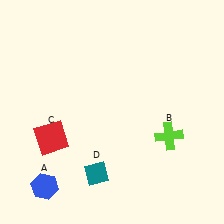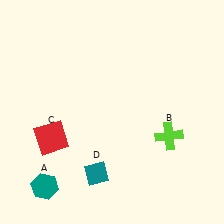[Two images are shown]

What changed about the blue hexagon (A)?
In Image 1, A is blue. In Image 2, it changed to teal.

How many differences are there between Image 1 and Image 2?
There is 1 difference between the two images.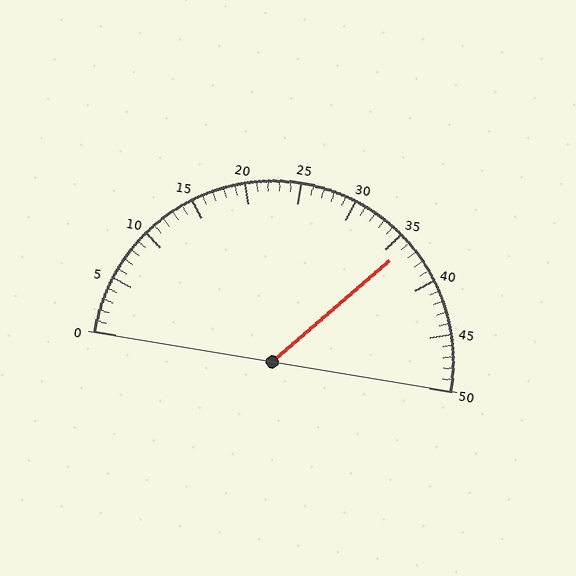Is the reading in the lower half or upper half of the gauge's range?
The reading is in the upper half of the range (0 to 50).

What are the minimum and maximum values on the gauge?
The gauge ranges from 0 to 50.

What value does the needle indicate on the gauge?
The needle indicates approximately 36.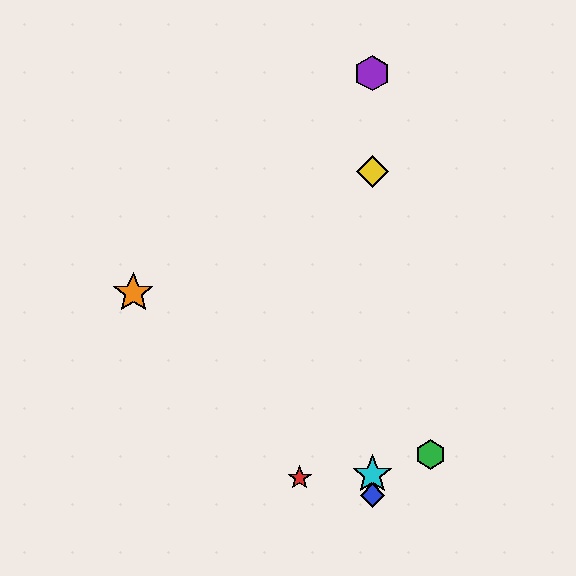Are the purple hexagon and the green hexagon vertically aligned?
No, the purple hexagon is at x≈372 and the green hexagon is at x≈430.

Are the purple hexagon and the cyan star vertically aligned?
Yes, both are at x≈372.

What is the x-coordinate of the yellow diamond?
The yellow diamond is at x≈372.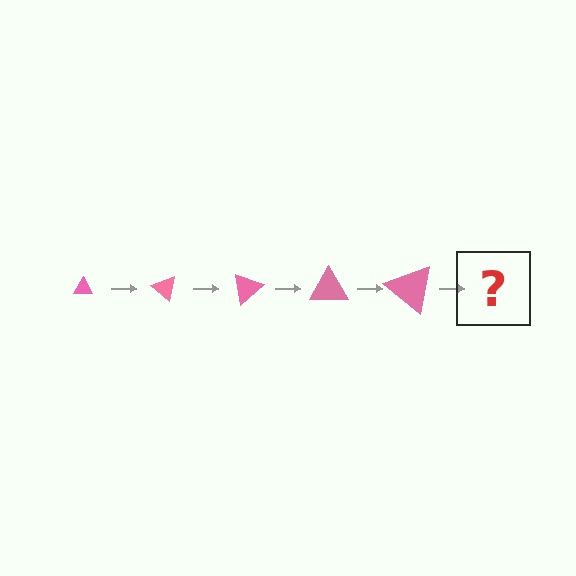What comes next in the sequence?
The next element should be a triangle, larger than the previous one and rotated 200 degrees from the start.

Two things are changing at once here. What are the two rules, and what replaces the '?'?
The two rules are that the triangle grows larger each step and it rotates 40 degrees each step. The '?' should be a triangle, larger than the previous one and rotated 200 degrees from the start.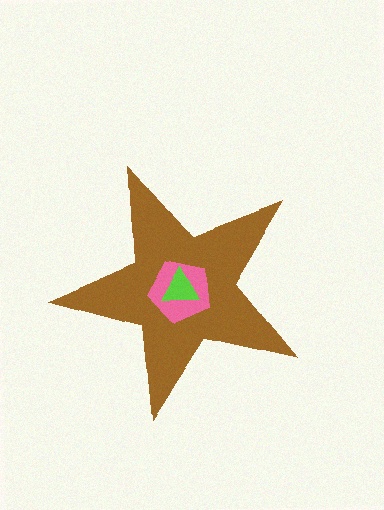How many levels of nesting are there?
3.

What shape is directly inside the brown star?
The pink pentagon.